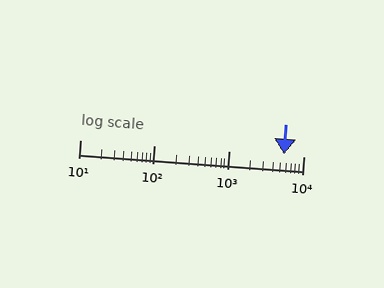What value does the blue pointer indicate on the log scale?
The pointer indicates approximately 5400.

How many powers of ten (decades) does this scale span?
The scale spans 3 decades, from 10 to 10000.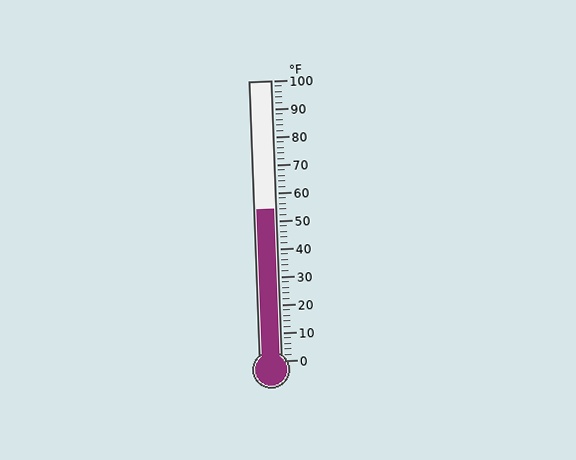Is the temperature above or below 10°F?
The temperature is above 10°F.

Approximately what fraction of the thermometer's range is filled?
The thermometer is filled to approximately 55% of its range.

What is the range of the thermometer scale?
The thermometer scale ranges from 0°F to 100°F.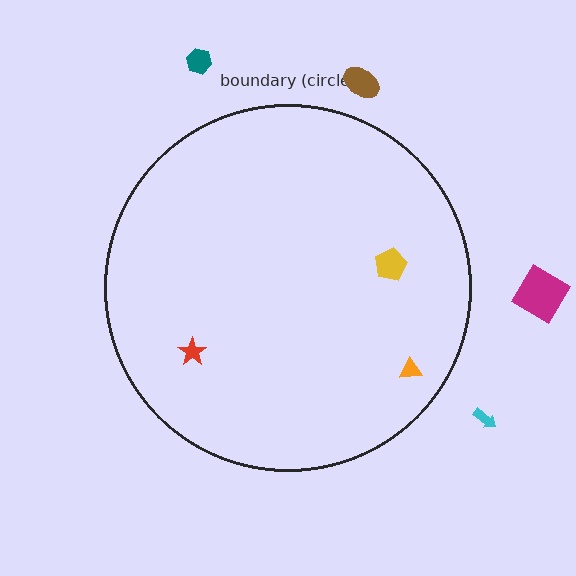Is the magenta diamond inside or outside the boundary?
Outside.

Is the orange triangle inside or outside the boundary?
Inside.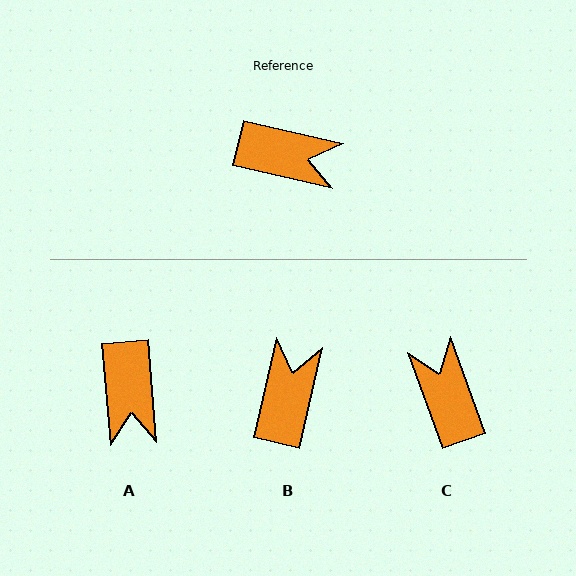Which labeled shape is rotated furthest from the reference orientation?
C, about 123 degrees away.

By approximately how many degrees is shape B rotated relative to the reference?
Approximately 90 degrees counter-clockwise.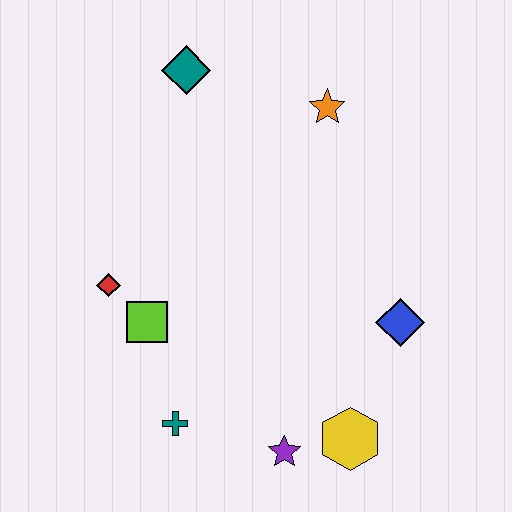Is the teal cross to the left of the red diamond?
No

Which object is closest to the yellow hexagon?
The purple star is closest to the yellow hexagon.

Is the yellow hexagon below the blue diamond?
Yes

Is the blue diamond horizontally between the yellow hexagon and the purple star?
No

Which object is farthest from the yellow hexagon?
The teal diamond is farthest from the yellow hexagon.